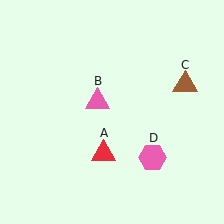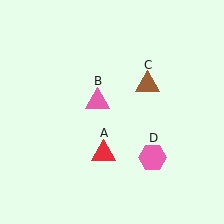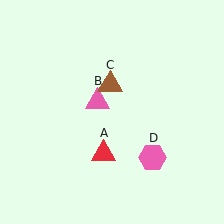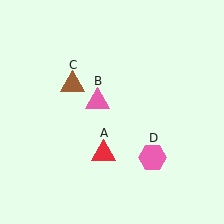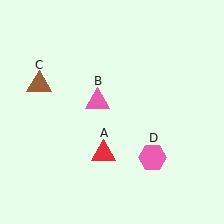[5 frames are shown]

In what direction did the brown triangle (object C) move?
The brown triangle (object C) moved left.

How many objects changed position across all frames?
1 object changed position: brown triangle (object C).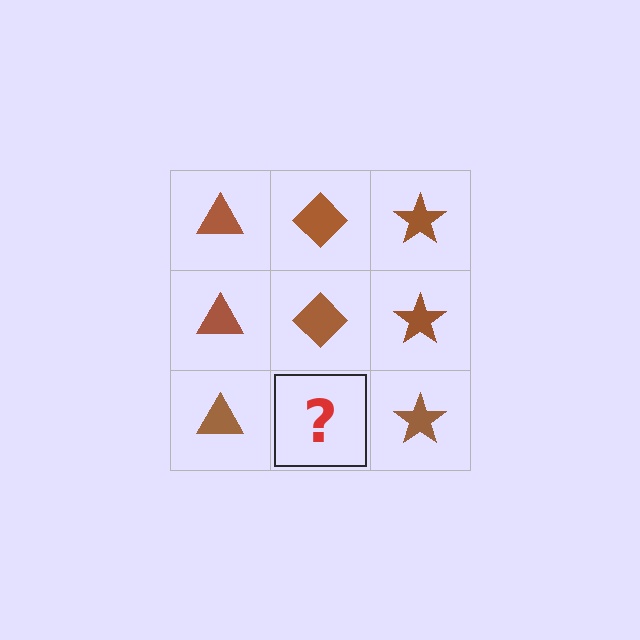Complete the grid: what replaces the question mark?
The question mark should be replaced with a brown diamond.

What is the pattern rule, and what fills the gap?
The rule is that each column has a consistent shape. The gap should be filled with a brown diamond.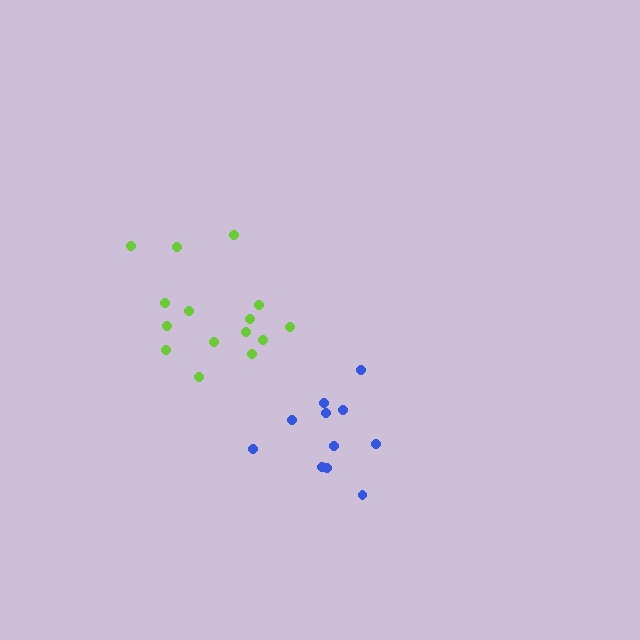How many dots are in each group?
Group 1: 15 dots, Group 2: 11 dots (26 total).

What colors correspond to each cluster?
The clusters are colored: lime, blue.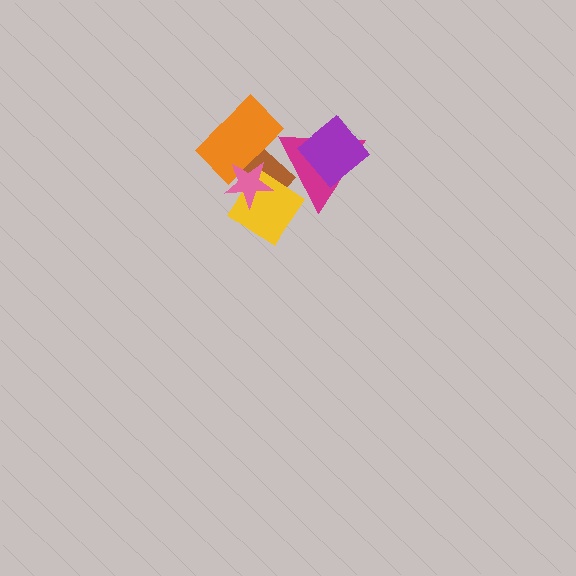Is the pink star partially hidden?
No, no other shape covers it.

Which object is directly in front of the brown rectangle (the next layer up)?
The orange rectangle is directly in front of the brown rectangle.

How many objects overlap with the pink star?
3 objects overlap with the pink star.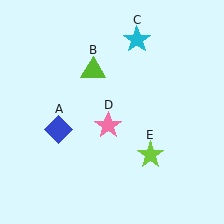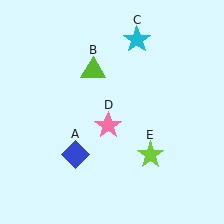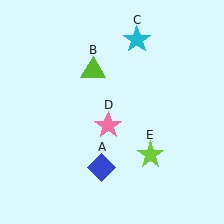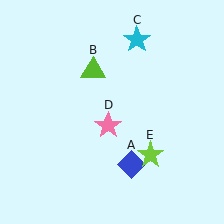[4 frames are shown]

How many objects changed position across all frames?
1 object changed position: blue diamond (object A).